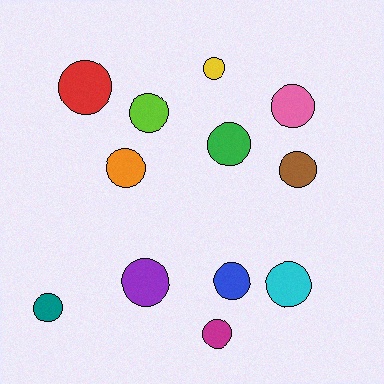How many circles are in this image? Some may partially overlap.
There are 12 circles.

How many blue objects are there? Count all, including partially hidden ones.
There is 1 blue object.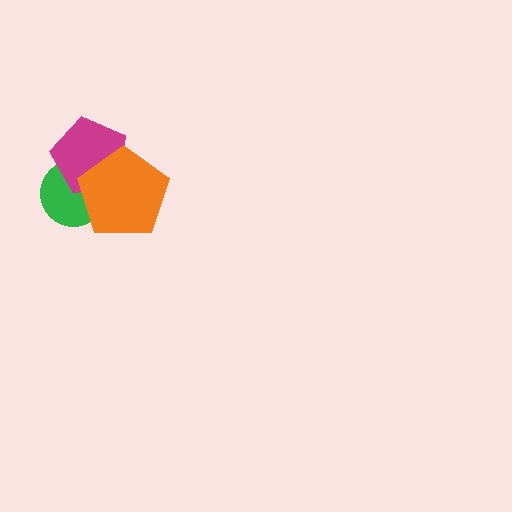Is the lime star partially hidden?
Yes, it is partially covered by another shape.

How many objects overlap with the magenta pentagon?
3 objects overlap with the magenta pentagon.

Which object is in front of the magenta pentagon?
The orange pentagon is in front of the magenta pentagon.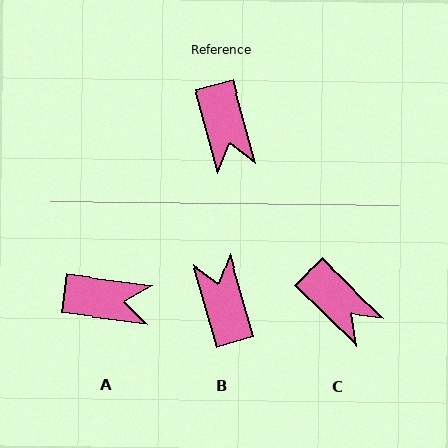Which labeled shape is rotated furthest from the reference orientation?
B, about 179 degrees away.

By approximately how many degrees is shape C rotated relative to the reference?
Approximately 31 degrees counter-clockwise.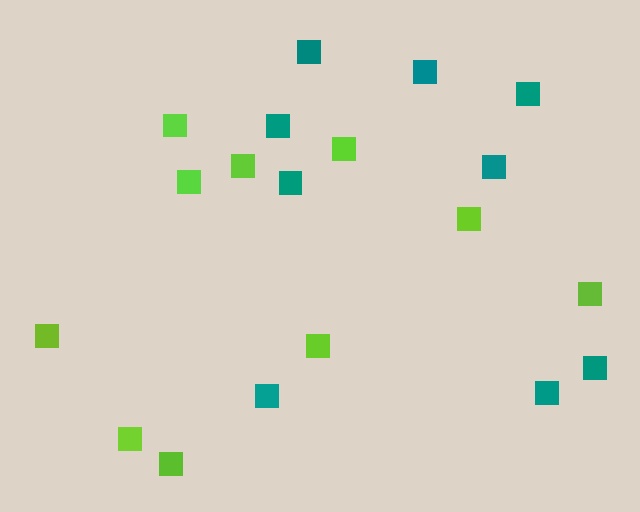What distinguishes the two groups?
There are 2 groups: one group of teal squares (9) and one group of lime squares (10).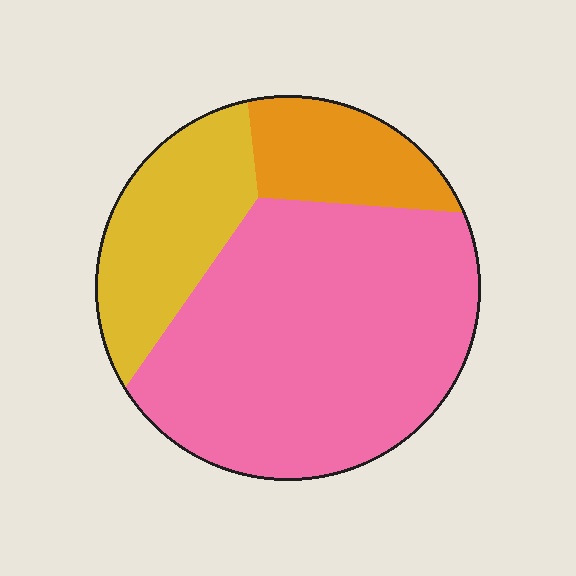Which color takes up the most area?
Pink, at roughly 65%.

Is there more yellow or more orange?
Yellow.